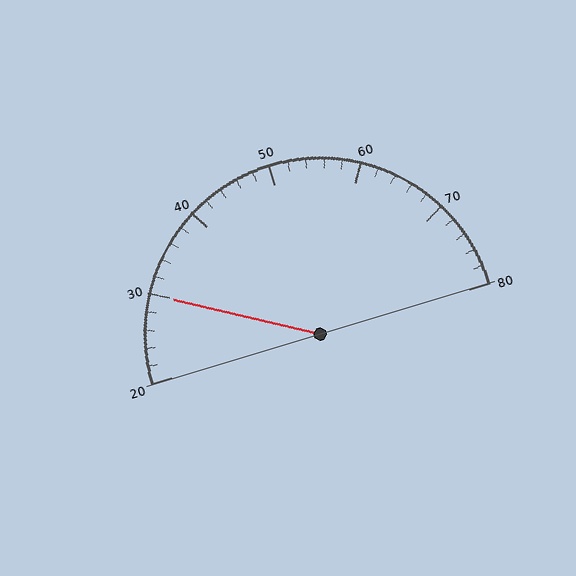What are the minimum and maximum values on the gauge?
The gauge ranges from 20 to 80.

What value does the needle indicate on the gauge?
The needle indicates approximately 30.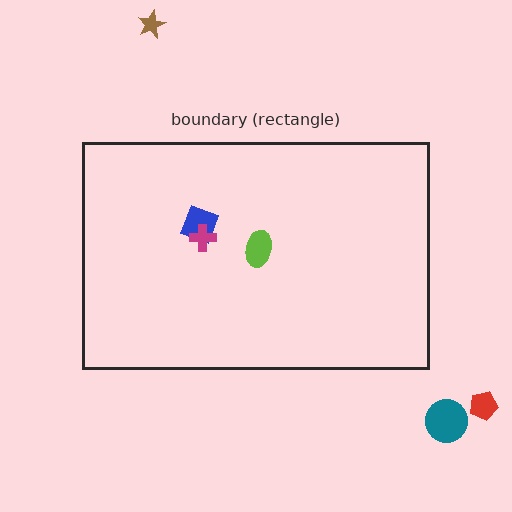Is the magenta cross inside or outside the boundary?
Inside.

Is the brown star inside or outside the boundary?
Outside.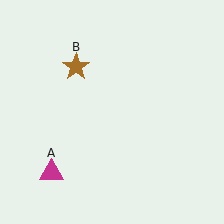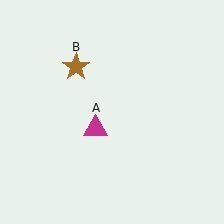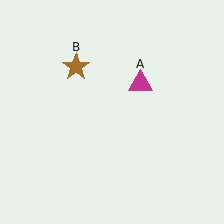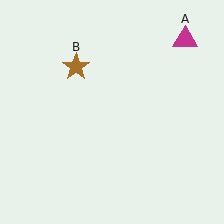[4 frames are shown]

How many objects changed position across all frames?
1 object changed position: magenta triangle (object A).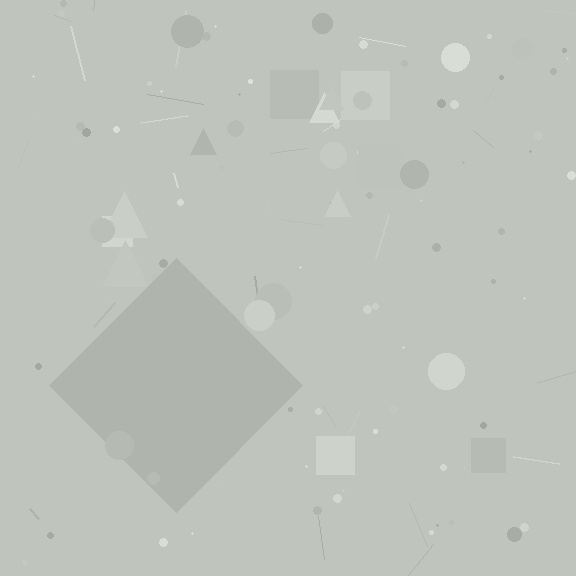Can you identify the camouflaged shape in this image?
The camouflaged shape is a diamond.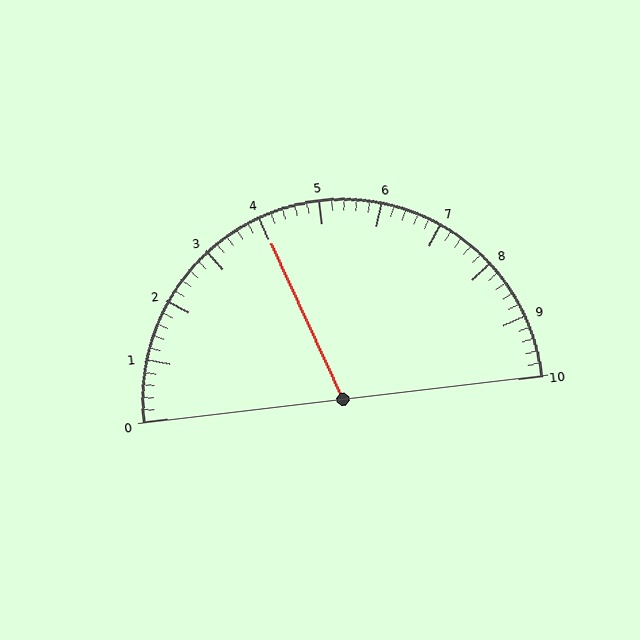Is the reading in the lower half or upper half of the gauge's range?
The reading is in the lower half of the range (0 to 10).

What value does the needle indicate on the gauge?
The needle indicates approximately 4.0.